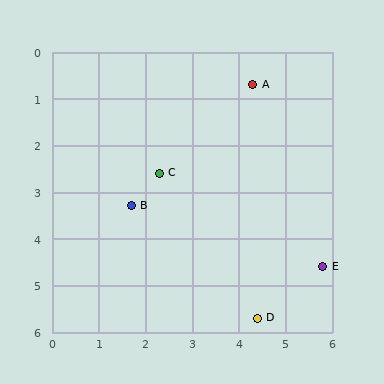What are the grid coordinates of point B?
Point B is at approximately (1.7, 3.3).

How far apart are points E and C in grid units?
Points E and C are about 4.0 grid units apart.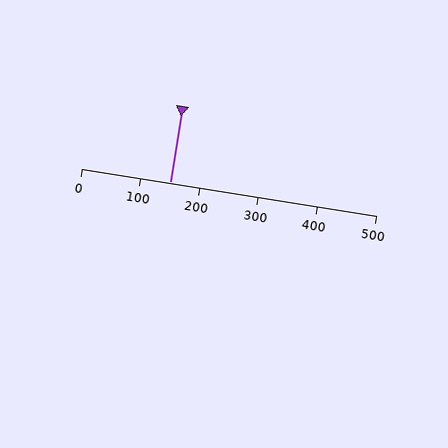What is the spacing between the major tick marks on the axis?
The major ticks are spaced 100 apart.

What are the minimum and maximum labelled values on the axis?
The axis runs from 0 to 500.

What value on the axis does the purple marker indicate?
The marker indicates approximately 150.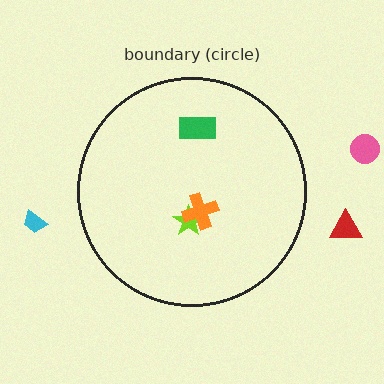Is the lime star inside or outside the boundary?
Inside.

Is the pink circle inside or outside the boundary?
Outside.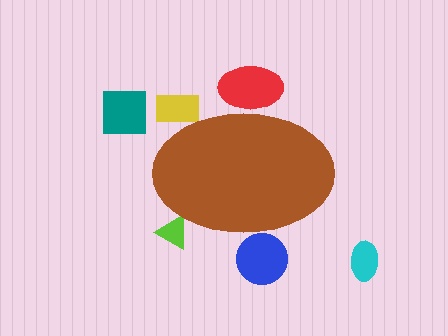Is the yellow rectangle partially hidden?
Yes, the yellow rectangle is partially hidden behind the brown ellipse.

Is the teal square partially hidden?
No, the teal square is fully visible.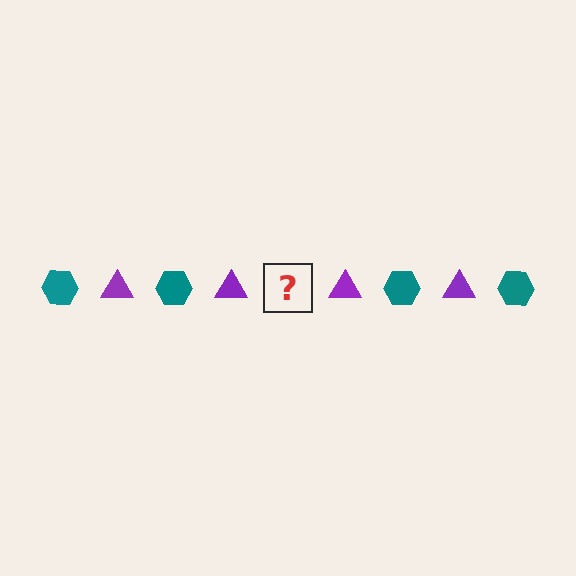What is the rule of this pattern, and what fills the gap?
The rule is that the pattern alternates between teal hexagon and purple triangle. The gap should be filled with a teal hexagon.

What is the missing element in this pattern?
The missing element is a teal hexagon.